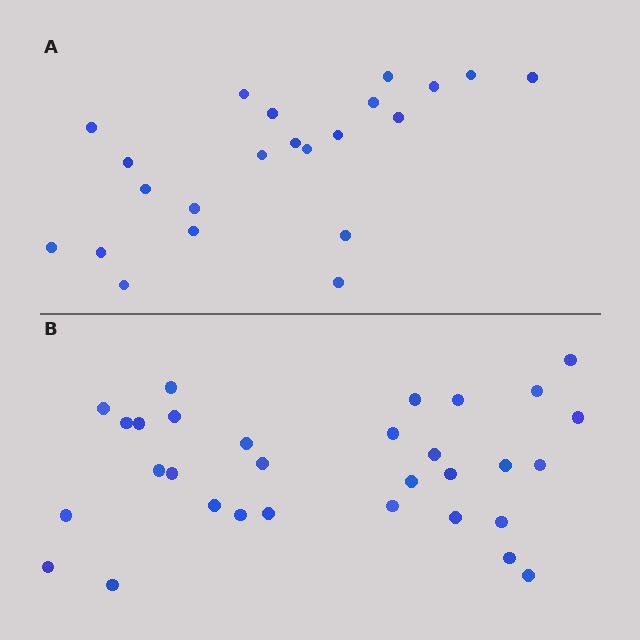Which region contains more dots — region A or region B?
Region B (the bottom region) has more dots.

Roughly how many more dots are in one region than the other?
Region B has roughly 8 or so more dots than region A.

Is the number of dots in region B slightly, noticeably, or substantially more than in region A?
Region B has noticeably more, but not dramatically so. The ratio is roughly 1.4 to 1.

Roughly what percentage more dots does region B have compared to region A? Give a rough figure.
About 40% more.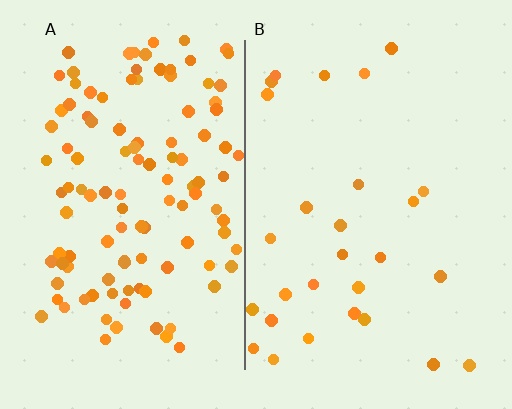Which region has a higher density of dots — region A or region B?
A (the left).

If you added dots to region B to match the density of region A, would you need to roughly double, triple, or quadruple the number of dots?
Approximately quadruple.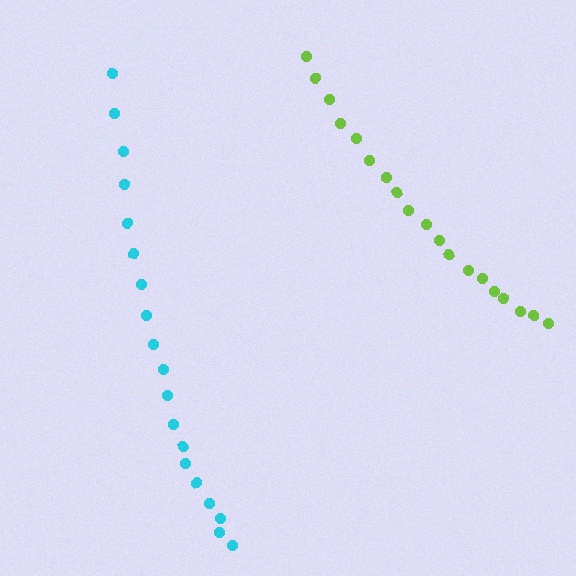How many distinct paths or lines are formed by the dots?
There are 2 distinct paths.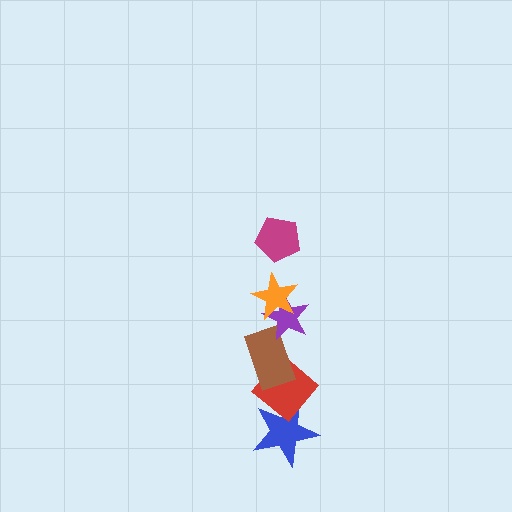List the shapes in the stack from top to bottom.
From top to bottom: the magenta pentagon, the orange star, the purple star, the brown rectangle, the red diamond, the blue star.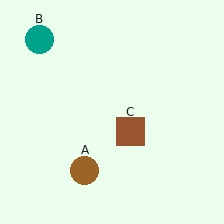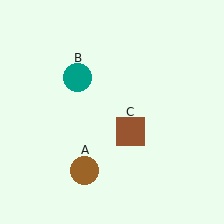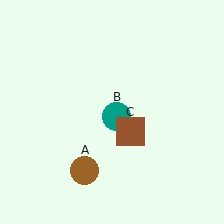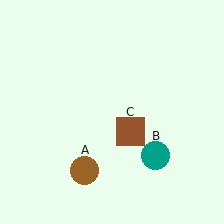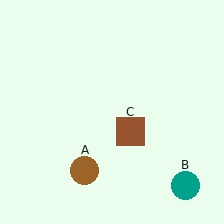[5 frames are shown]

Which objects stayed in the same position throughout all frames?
Brown circle (object A) and brown square (object C) remained stationary.